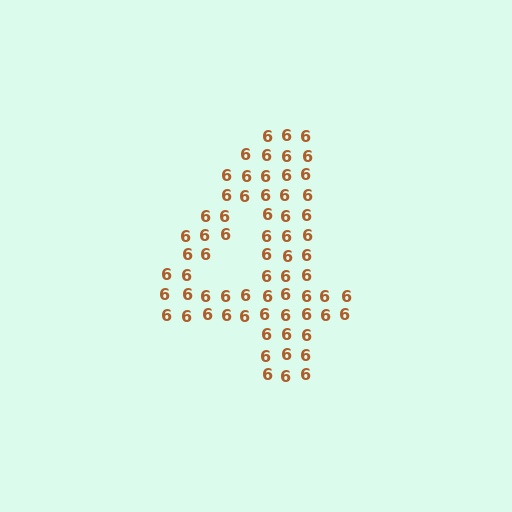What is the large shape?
The large shape is the digit 4.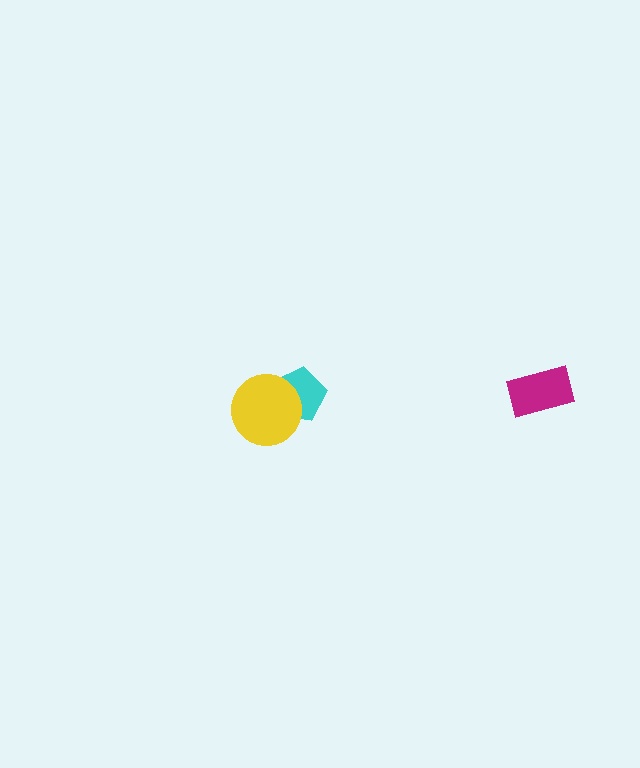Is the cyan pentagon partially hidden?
Yes, it is partially covered by another shape.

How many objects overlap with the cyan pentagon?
1 object overlaps with the cyan pentagon.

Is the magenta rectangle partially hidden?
No, no other shape covers it.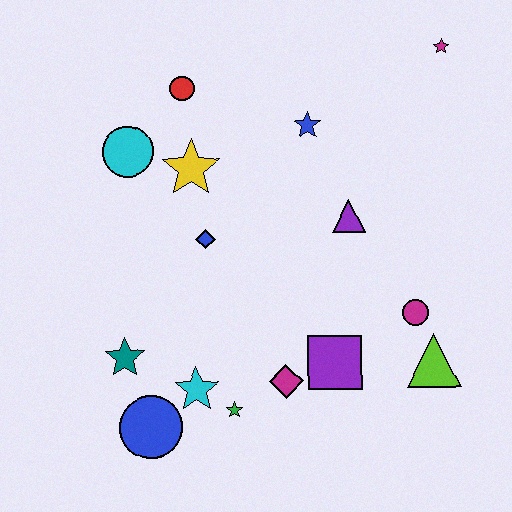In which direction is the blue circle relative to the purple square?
The blue circle is to the left of the purple square.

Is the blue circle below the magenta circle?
Yes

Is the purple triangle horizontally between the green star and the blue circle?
No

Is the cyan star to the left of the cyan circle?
No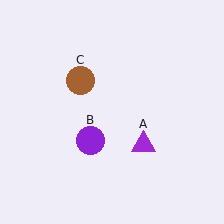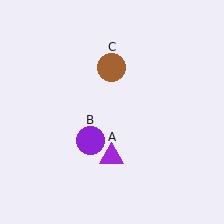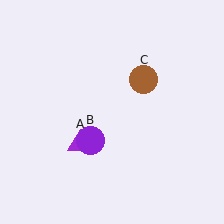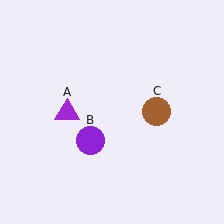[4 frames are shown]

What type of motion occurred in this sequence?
The purple triangle (object A), brown circle (object C) rotated clockwise around the center of the scene.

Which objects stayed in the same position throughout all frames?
Purple circle (object B) remained stationary.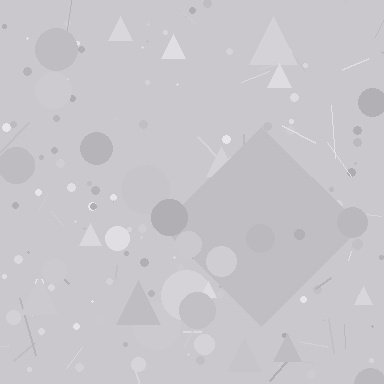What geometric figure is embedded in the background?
A diamond is embedded in the background.